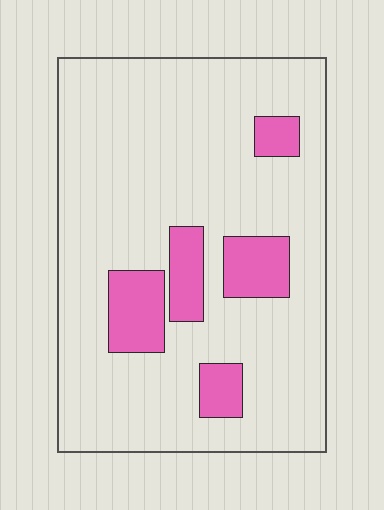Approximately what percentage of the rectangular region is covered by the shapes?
Approximately 15%.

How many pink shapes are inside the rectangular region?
5.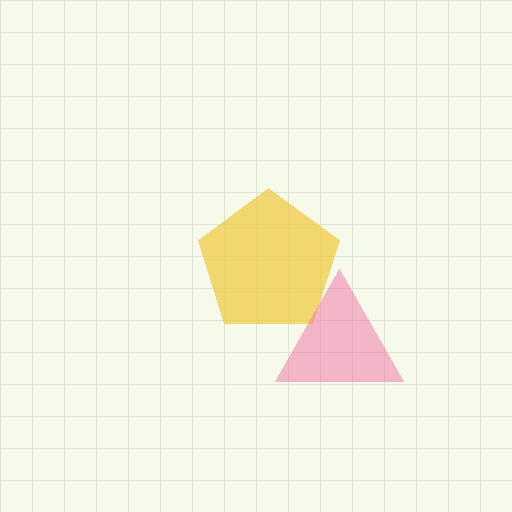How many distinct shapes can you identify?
There are 2 distinct shapes: a yellow pentagon, a pink triangle.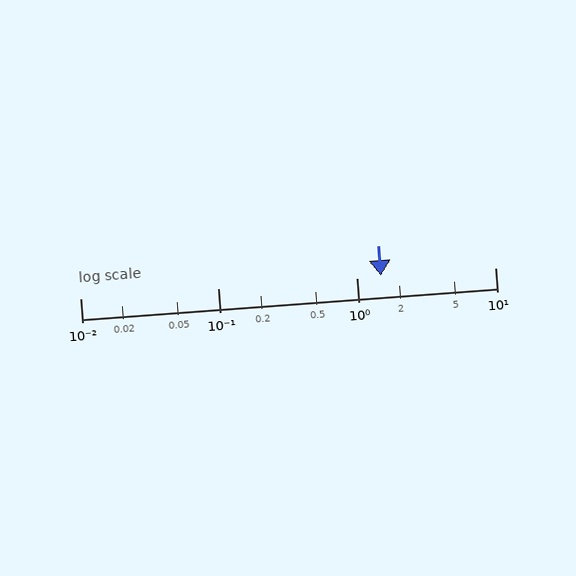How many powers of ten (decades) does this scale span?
The scale spans 3 decades, from 0.01 to 10.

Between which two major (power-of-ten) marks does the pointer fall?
The pointer is between 1 and 10.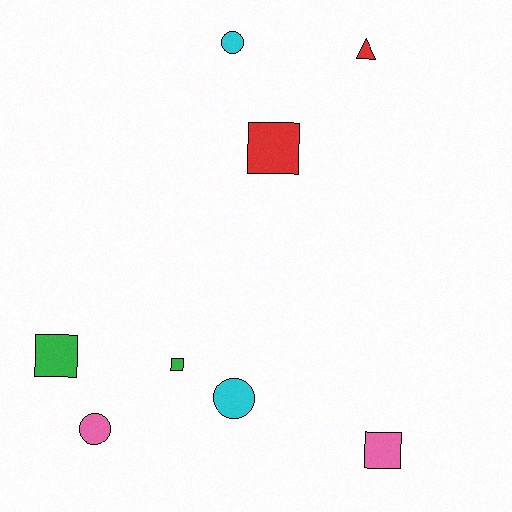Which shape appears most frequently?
Square, with 4 objects.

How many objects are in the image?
There are 8 objects.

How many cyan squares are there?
There are no cyan squares.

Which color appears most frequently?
Green, with 2 objects.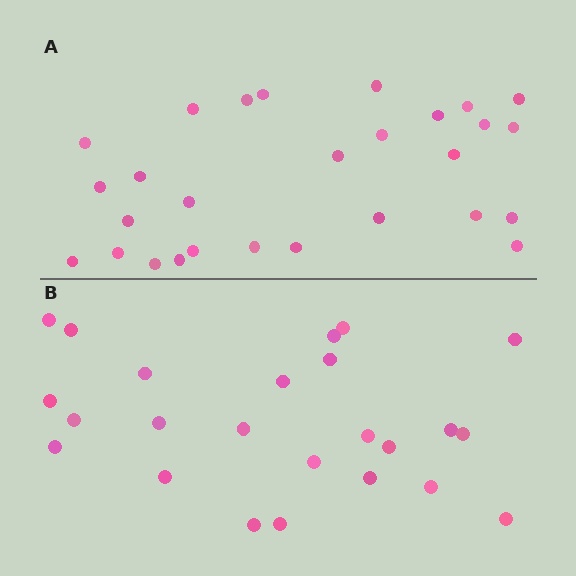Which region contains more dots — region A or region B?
Region A (the top region) has more dots.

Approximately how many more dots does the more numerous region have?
Region A has about 4 more dots than region B.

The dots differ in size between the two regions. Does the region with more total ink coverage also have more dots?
No. Region B has more total ink coverage because its dots are larger, but region A actually contains more individual dots. Total area can be misleading — the number of items is what matters here.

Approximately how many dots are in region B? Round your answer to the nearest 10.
About 20 dots. (The exact count is 24, which rounds to 20.)